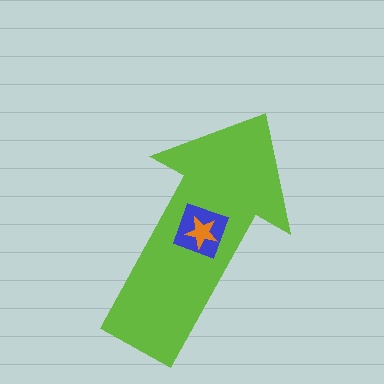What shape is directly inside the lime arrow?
The blue square.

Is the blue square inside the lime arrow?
Yes.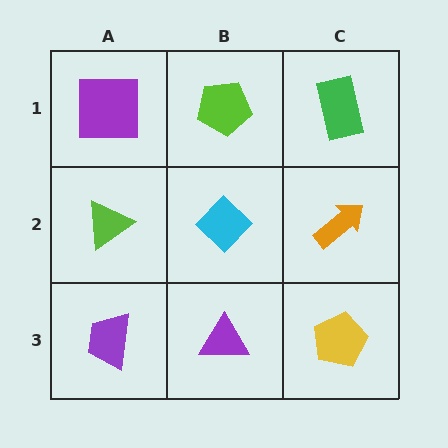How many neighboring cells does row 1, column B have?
3.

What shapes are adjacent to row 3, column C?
An orange arrow (row 2, column C), a purple triangle (row 3, column B).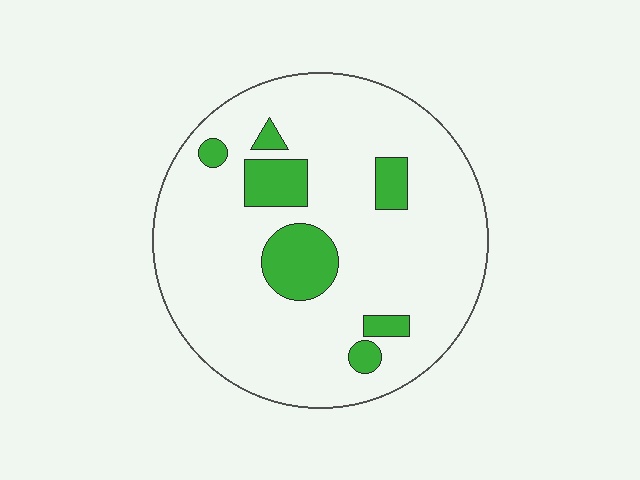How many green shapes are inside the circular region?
7.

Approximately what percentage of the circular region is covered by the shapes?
Approximately 15%.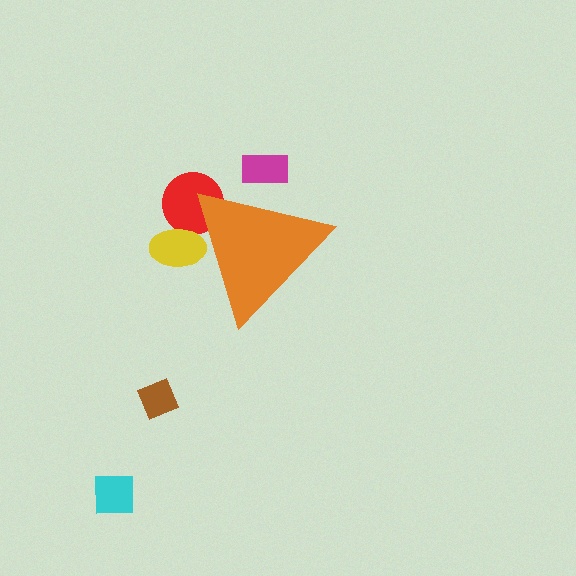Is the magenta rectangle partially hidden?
Yes, the magenta rectangle is partially hidden behind the orange triangle.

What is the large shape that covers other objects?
An orange triangle.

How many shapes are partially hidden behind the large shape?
3 shapes are partially hidden.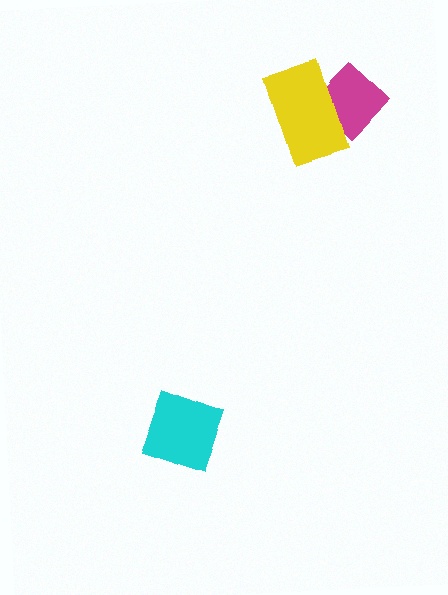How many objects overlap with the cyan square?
0 objects overlap with the cyan square.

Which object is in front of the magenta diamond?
The yellow rectangle is in front of the magenta diamond.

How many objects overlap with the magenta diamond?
1 object overlaps with the magenta diamond.